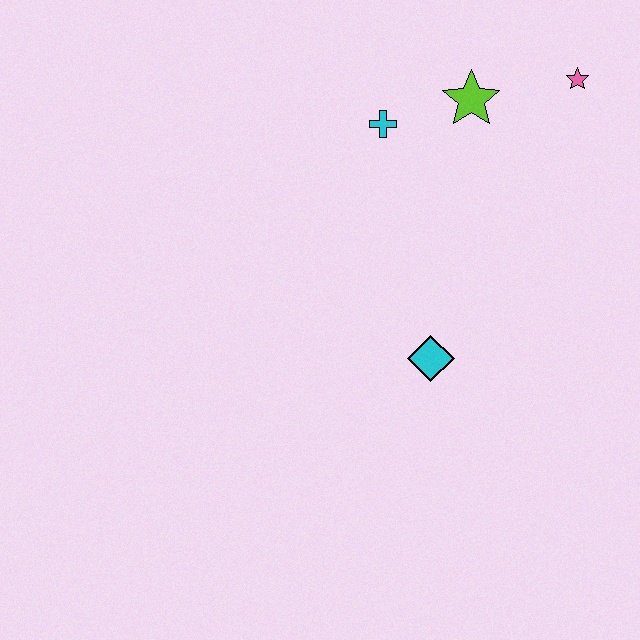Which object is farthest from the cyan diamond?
The pink star is farthest from the cyan diamond.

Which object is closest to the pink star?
The lime star is closest to the pink star.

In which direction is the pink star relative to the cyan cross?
The pink star is to the right of the cyan cross.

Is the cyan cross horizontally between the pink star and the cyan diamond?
No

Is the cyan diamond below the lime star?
Yes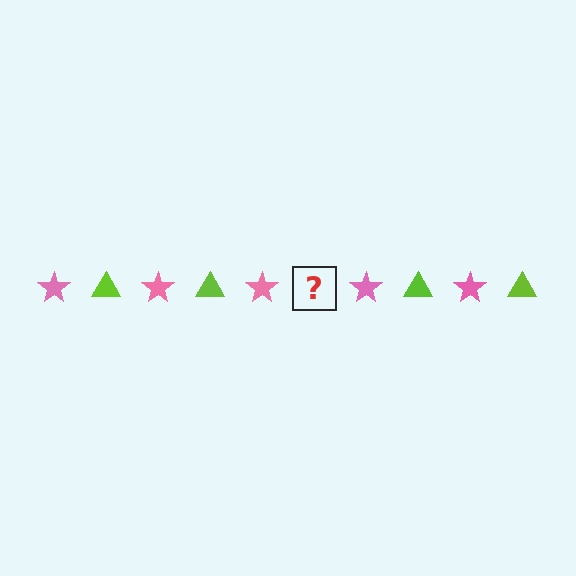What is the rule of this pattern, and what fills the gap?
The rule is that the pattern alternates between pink star and lime triangle. The gap should be filled with a lime triangle.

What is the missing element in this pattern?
The missing element is a lime triangle.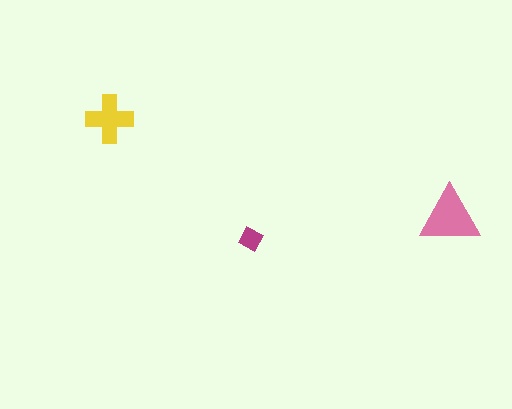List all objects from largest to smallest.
The pink triangle, the yellow cross, the magenta diamond.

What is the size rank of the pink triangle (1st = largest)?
1st.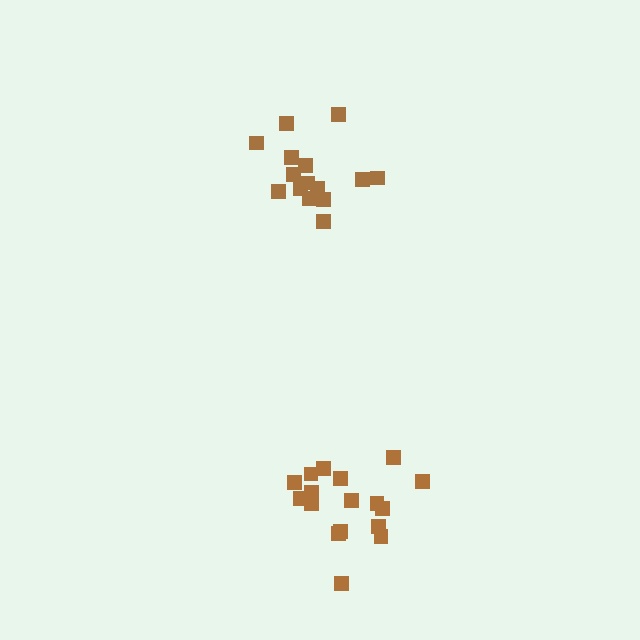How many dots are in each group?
Group 1: 15 dots, Group 2: 17 dots (32 total).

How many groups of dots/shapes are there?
There are 2 groups.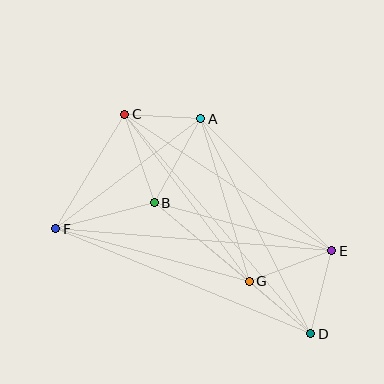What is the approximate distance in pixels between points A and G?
The distance between A and G is approximately 169 pixels.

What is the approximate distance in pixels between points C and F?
The distance between C and F is approximately 134 pixels.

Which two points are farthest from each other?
Points C and D are farthest from each other.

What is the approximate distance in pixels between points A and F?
The distance between A and F is approximately 182 pixels.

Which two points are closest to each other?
Points A and C are closest to each other.